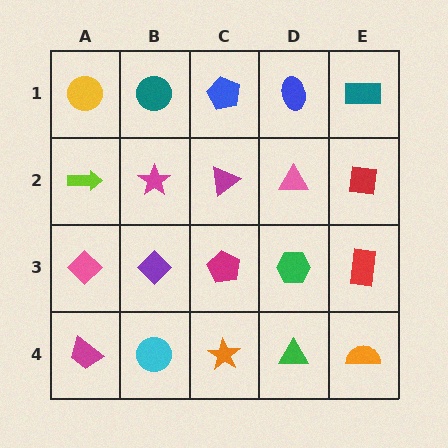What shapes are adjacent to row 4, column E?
A red rectangle (row 3, column E), a green triangle (row 4, column D).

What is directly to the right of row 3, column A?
A purple diamond.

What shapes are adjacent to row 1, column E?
A red square (row 2, column E), a blue ellipse (row 1, column D).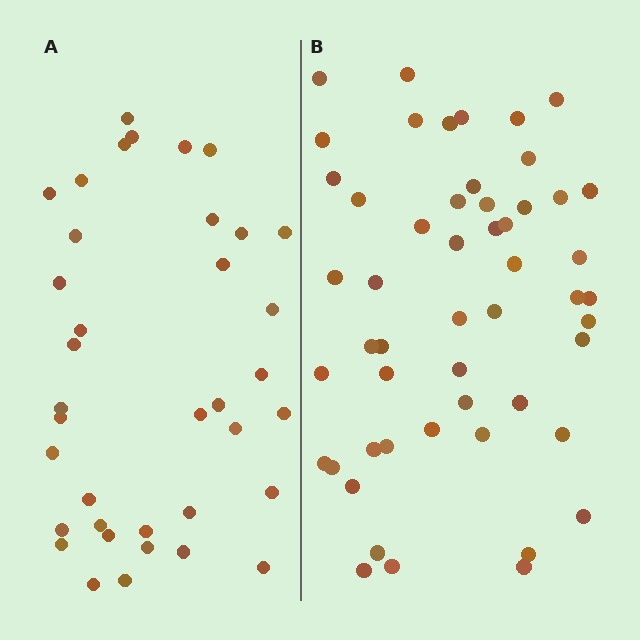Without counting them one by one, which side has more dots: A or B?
Region B (the right region) has more dots.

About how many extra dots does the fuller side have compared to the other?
Region B has approximately 15 more dots than region A.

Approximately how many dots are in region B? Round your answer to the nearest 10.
About 50 dots. (The exact count is 52, which rounds to 50.)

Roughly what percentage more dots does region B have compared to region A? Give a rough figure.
About 40% more.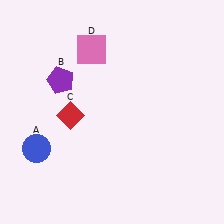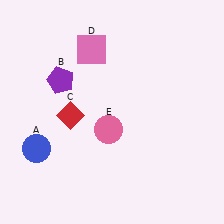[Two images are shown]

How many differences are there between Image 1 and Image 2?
There is 1 difference between the two images.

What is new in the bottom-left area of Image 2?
A pink circle (E) was added in the bottom-left area of Image 2.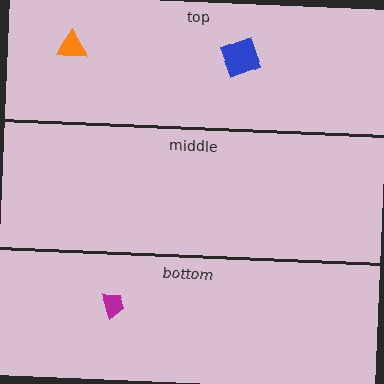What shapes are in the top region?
The blue square, the orange triangle.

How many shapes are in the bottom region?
1.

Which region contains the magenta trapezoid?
The bottom region.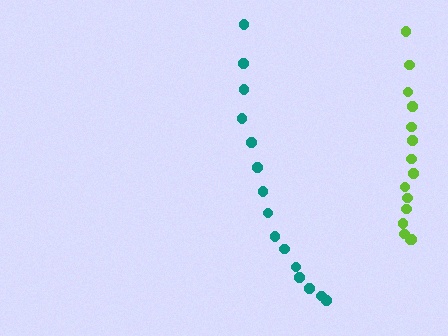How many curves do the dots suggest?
There are 2 distinct paths.